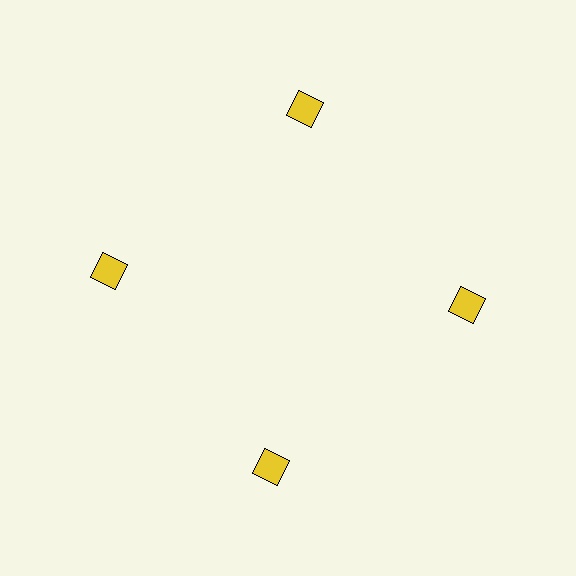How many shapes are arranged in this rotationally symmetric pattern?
There are 4 shapes, arranged in 4 groups of 1.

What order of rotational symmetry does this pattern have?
This pattern has 4-fold rotational symmetry.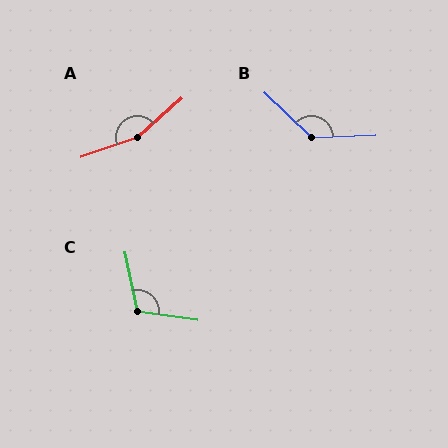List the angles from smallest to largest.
C (110°), B (134°), A (158°).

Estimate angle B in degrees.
Approximately 134 degrees.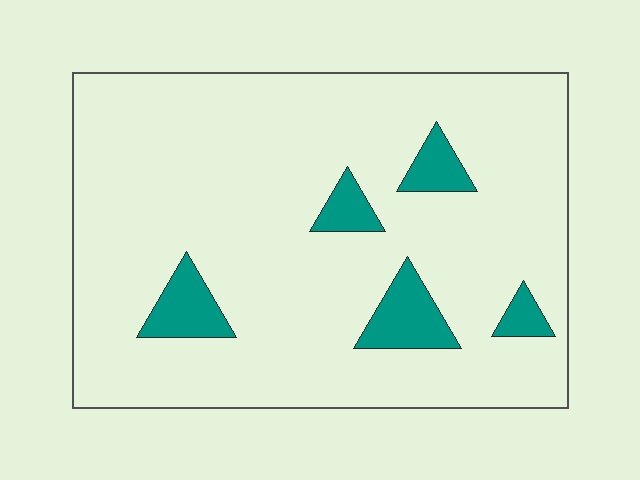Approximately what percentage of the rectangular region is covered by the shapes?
Approximately 10%.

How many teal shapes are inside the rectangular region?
5.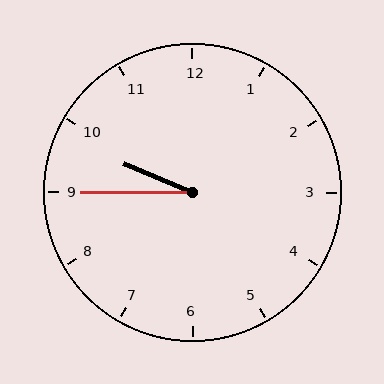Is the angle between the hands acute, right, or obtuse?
It is acute.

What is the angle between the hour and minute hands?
Approximately 22 degrees.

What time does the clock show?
9:45.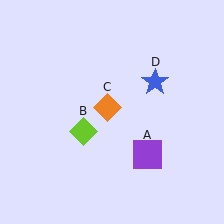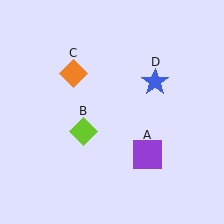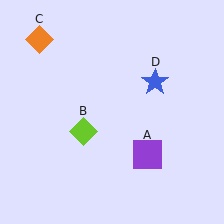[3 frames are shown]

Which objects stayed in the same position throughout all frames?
Purple square (object A) and lime diamond (object B) and blue star (object D) remained stationary.